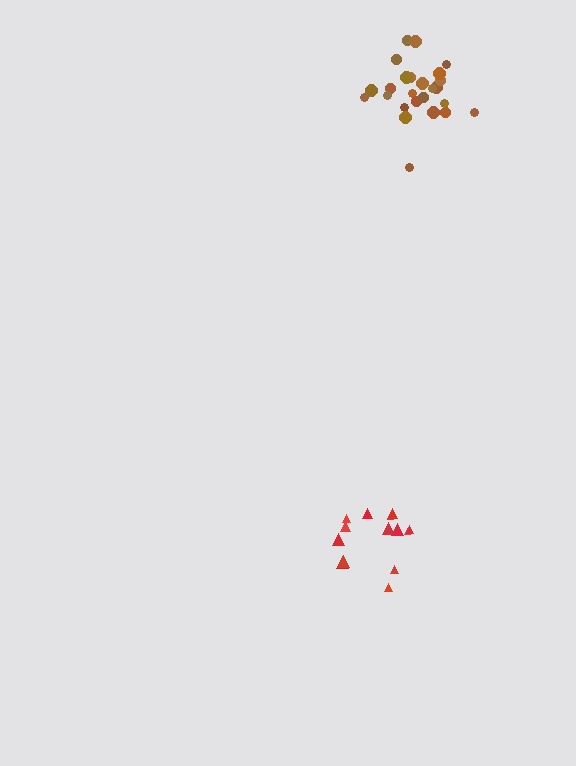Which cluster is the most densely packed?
Brown.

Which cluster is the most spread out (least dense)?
Red.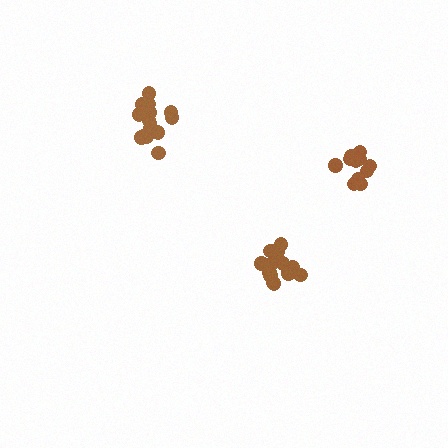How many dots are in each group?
Group 1: 14 dots, Group 2: 16 dots, Group 3: 11 dots (41 total).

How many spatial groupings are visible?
There are 3 spatial groupings.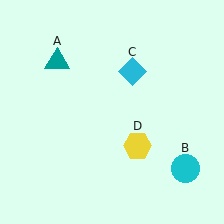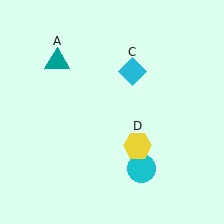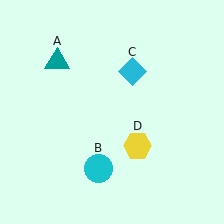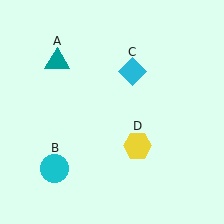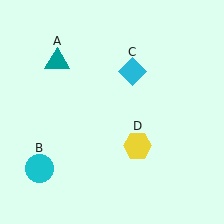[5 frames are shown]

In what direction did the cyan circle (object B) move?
The cyan circle (object B) moved left.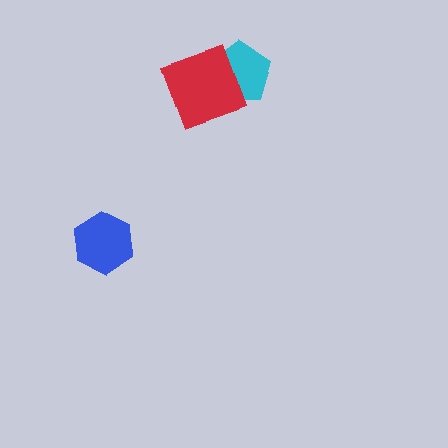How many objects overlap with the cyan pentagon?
1 object overlaps with the cyan pentagon.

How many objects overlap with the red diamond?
1 object overlaps with the red diamond.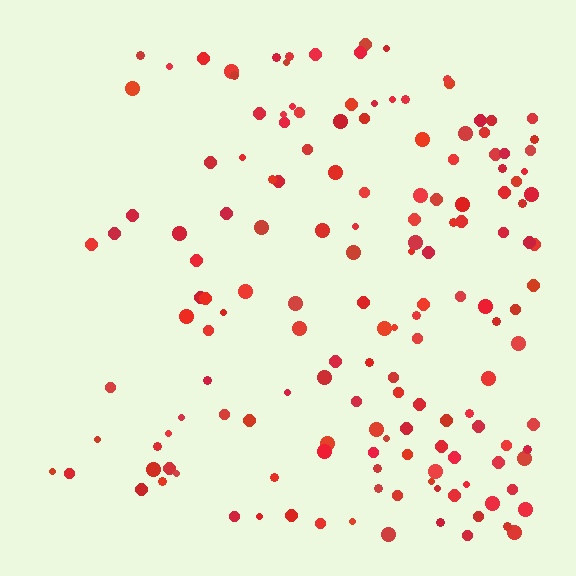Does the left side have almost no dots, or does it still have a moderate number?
Still a moderate number, just noticeably fewer than the right.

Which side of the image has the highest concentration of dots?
The right.